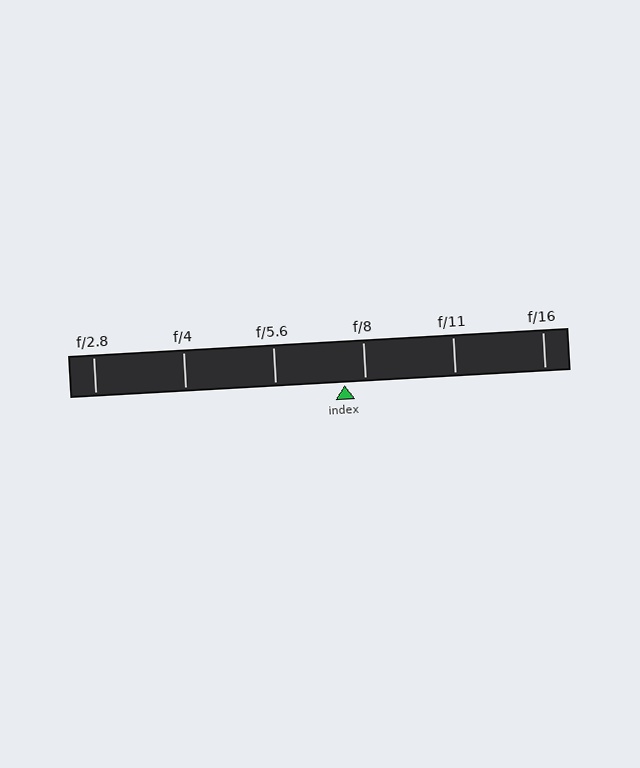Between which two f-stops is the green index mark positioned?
The index mark is between f/5.6 and f/8.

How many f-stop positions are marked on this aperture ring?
There are 6 f-stop positions marked.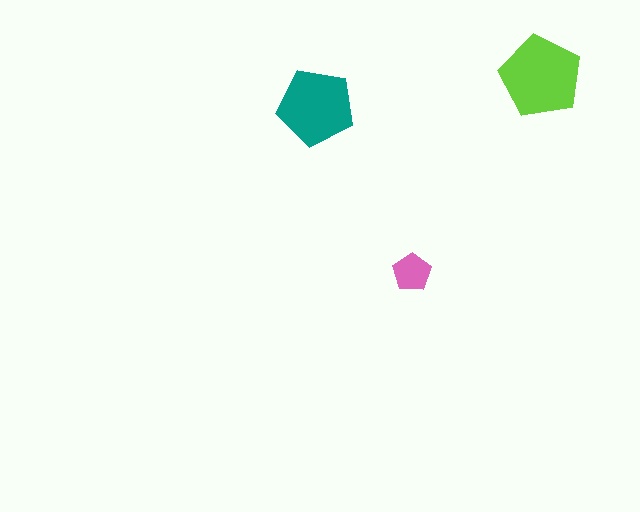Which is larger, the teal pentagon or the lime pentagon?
The lime one.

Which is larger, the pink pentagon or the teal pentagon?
The teal one.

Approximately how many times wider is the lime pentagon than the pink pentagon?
About 2 times wider.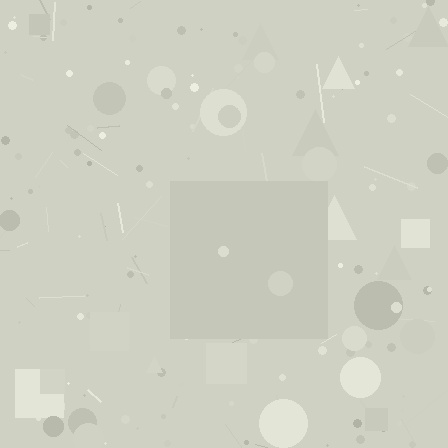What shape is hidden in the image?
A square is hidden in the image.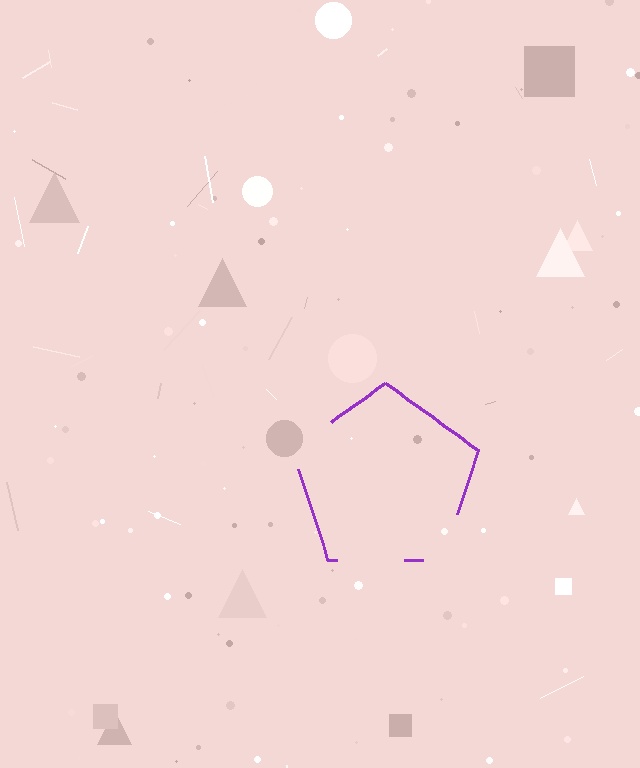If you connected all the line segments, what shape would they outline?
They would outline a pentagon.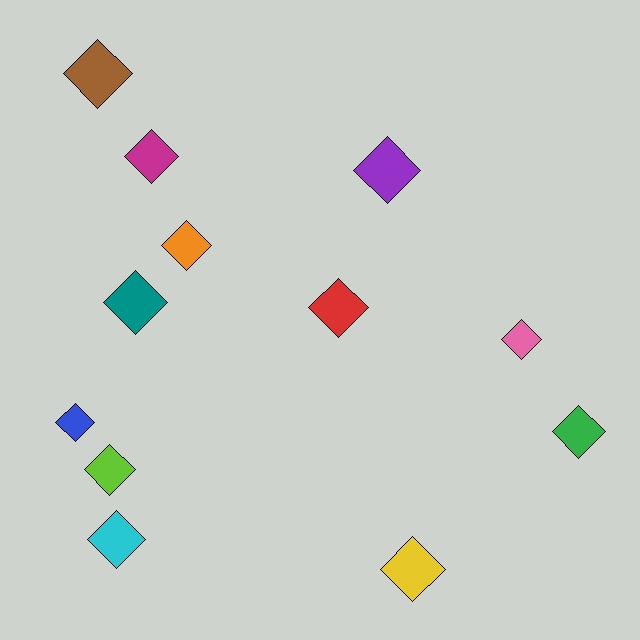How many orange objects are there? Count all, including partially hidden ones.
There is 1 orange object.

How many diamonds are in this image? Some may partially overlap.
There are 12 diamonds.